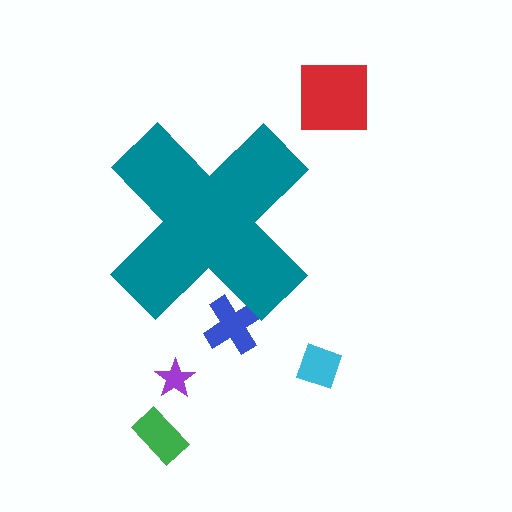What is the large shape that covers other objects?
A teal cross.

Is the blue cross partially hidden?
Yes, the blue cross is partially hidden behind the teal cross.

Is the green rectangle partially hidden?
No, the green rectangle is fully visible.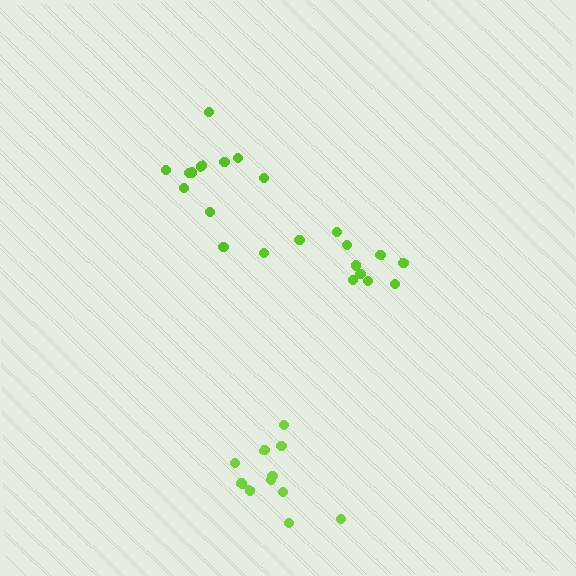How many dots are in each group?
Group 1: 11 dots, Group 2: 11 dots, Group 3: 11 dots (33 total).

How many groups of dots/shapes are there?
There are 3 groups.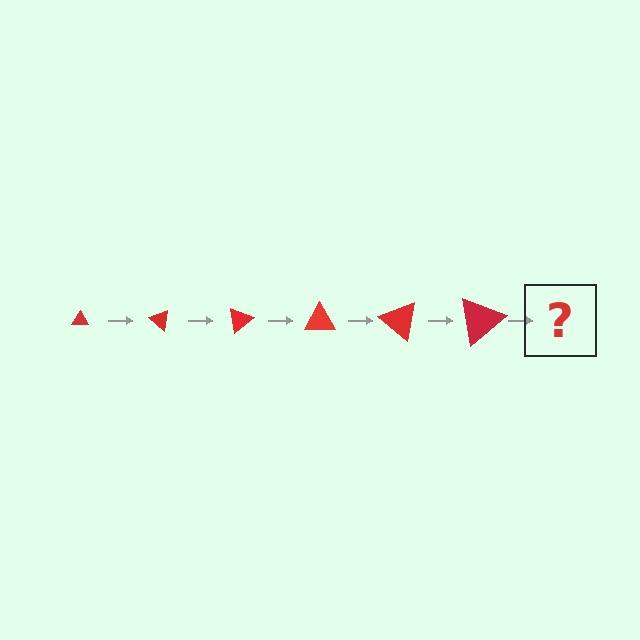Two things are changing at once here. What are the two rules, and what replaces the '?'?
The two rules are that the triangle grows larger each step and it rotates 40 degrees each step. The '?' should be a triangle, larger than the previous one and rotated 240 degrees from the start.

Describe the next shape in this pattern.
It should be a triangle, larger than the previous one and rotated 240 degrees from the start.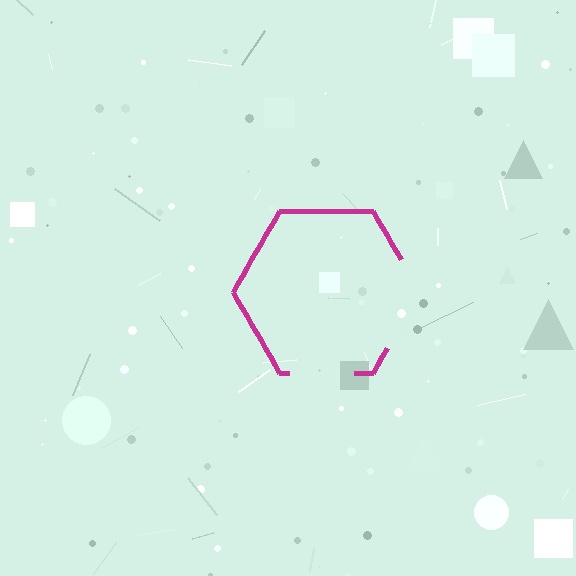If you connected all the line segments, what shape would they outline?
They would outline a hexagon.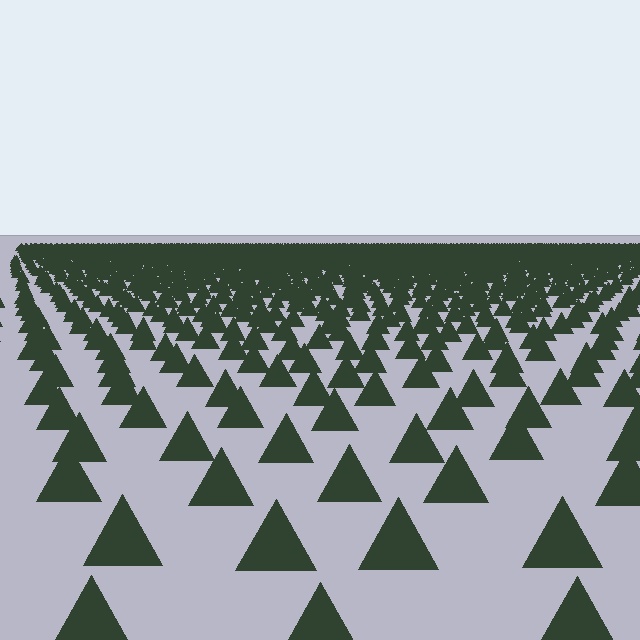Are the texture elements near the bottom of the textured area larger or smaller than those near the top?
Larger. Near the bottom, elements are closer to the viewer and appear at a bigger on-screen size.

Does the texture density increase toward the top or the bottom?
Density increases toward the top.